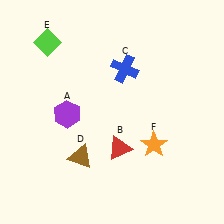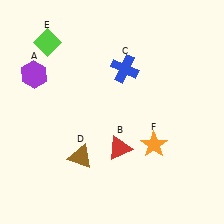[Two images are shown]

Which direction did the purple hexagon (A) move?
The purple hexagon (A) moved up.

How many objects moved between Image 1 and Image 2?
1 object moved between the two images.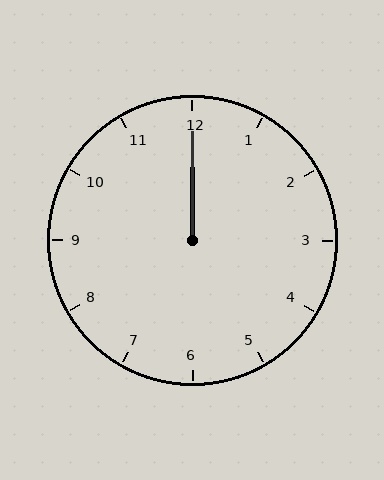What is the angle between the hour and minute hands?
Approximately 0 degrees.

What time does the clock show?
12:00.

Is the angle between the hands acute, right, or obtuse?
It is acute.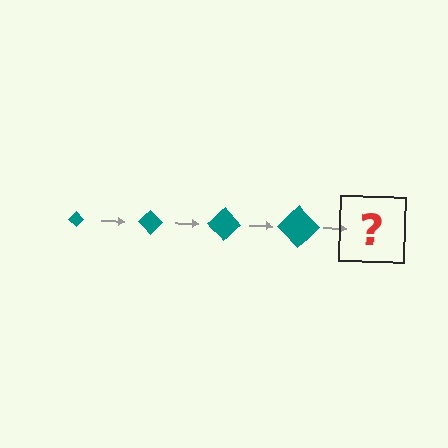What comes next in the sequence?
The next element should be a teal diamond, larger than the previous one.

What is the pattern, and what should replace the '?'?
The pattern is that the diamond gets progressively larger each step. The '?' should be a teal diamond, larger than the previous one.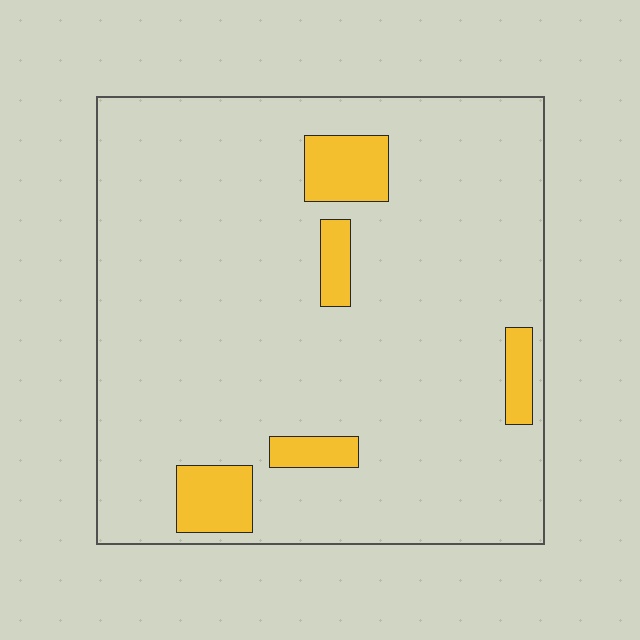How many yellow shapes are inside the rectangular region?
5.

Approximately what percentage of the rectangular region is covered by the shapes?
Approximately 10%.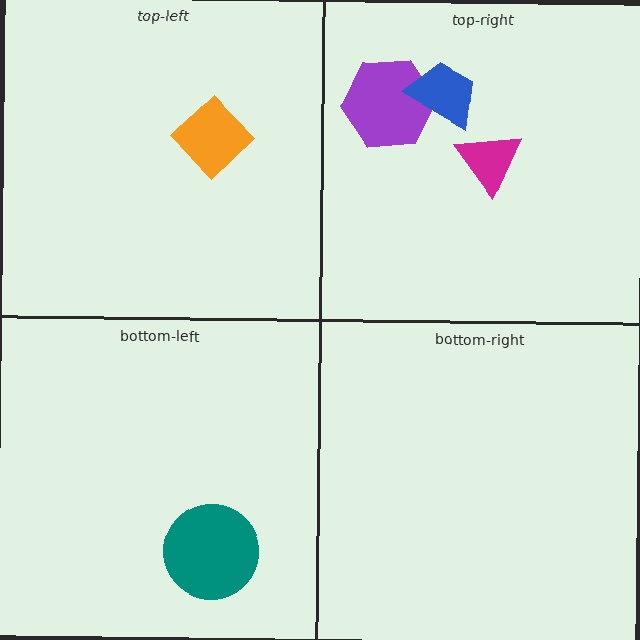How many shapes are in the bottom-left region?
1.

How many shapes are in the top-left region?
1.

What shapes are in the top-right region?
The purple hexagon, the blue trapezoid, the magenta triangle.